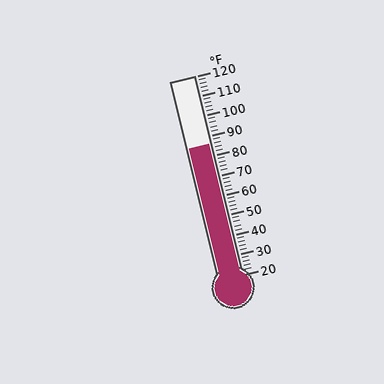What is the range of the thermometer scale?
The thermometer scale ranges from 20°F to 120°F.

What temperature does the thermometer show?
The thermometer shows approximately 86°F.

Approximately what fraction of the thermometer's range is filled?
The thermometer is filled to approximately 65% of its range.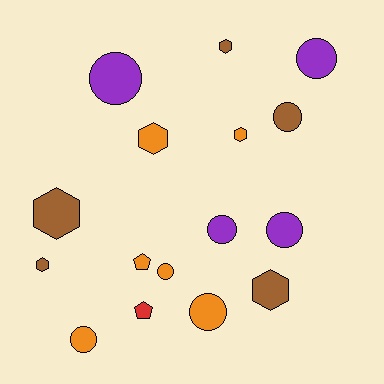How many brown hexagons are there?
There are 4 brown hexagons.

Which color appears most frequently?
Orange, with 6 objects.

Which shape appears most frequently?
Circle, with 8 objects.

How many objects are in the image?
There are 16 objects.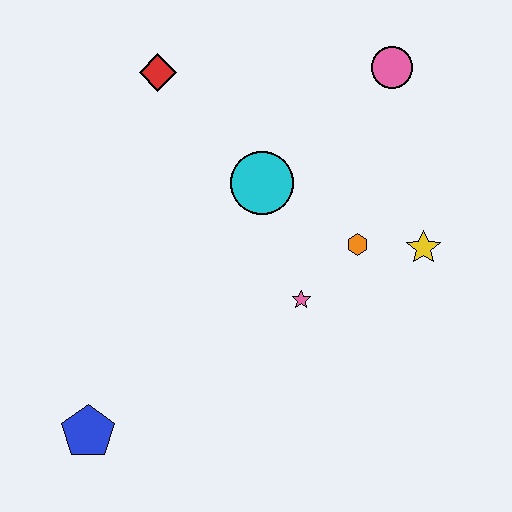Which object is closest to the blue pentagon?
The pink star is closest to the blue pentagon.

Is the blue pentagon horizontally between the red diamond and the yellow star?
No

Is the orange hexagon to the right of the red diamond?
Yes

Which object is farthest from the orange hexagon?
The blue pentagon is farthest from the orange hexagon.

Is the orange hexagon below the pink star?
No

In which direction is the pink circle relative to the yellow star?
The pink circle is above the yellow star.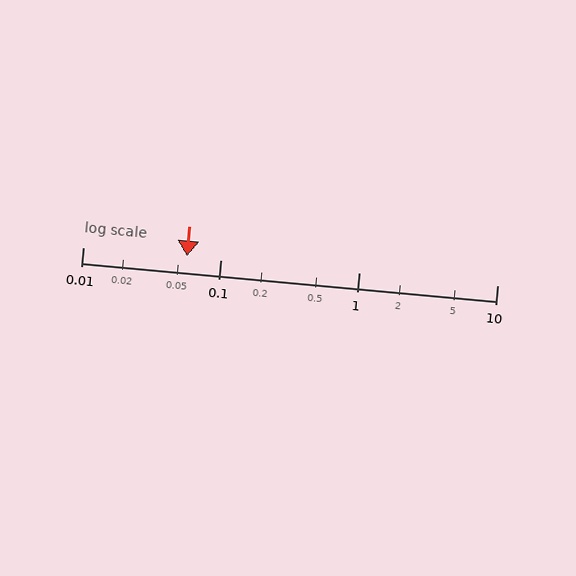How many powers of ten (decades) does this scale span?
The scale spans 3 decades, from 0.01 to 10.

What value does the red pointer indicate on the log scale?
The pointer indicates approximately 0.057.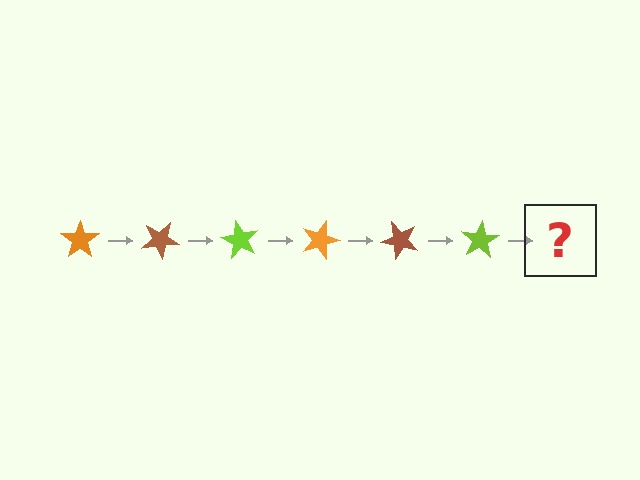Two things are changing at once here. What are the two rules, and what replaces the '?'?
The two rules are that it rotates 30 degrees each step and the color cycles through orange, brown, and lime. The '?' should be an orange star, rotated 180 degrees from the start.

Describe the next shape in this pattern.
It should be an orange star, rotated 180 degrees from the start.